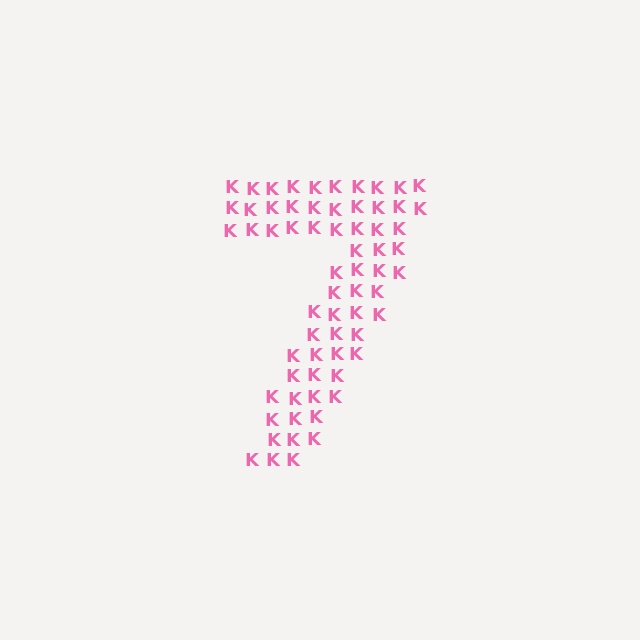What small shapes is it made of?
It is made of small letter K's.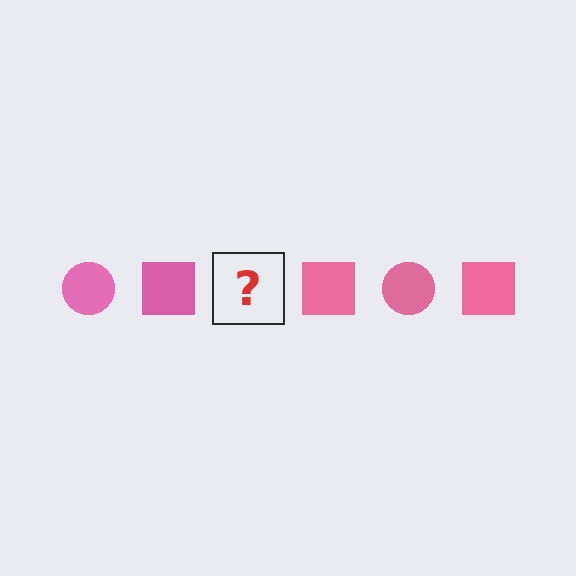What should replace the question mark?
The question mark should be replaced with a pink circle.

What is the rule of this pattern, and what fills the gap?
The rule is that the pattern cycles through circle, square shapes in pink. The gap should be filled with a pink circle.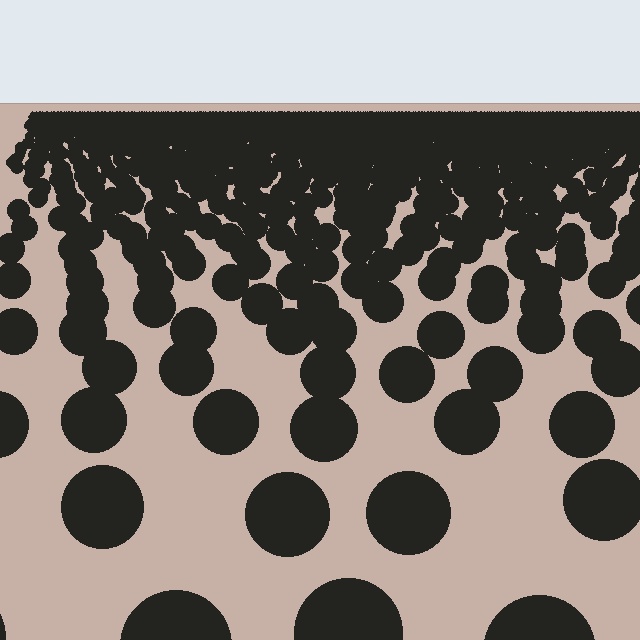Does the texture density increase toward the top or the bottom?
Density increases toward the top.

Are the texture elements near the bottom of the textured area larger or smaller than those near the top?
Larger. Near the bottom, elements are closer to the viewer and appear at a bigger on-screen size.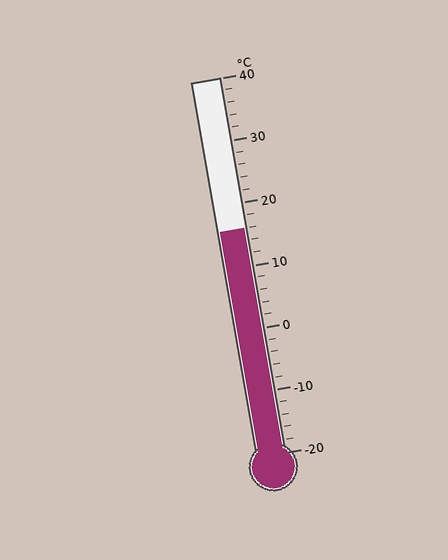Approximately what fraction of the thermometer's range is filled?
The thermometer is filled to approximately 60% of its range.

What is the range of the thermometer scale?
The thermometer scale ranges from -20°C to 40°C.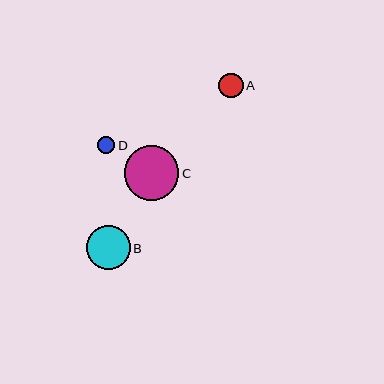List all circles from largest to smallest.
From largest to smallest: C, B, A, D.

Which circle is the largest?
Circle C is the largest with a size of approximately 54 pixels.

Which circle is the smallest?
Circle D is the smallest with a size of approximately 17 pixels.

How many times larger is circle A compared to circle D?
Circle A is approximately 1.4 times the size of circle D.